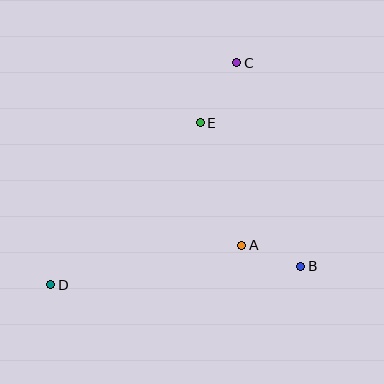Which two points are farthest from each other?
Points C and D are farthest from each other.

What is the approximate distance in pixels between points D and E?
The distance between D and E is approximately 221 pixels.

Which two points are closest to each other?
Points A and B are closest to each other.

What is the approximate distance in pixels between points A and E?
The distance between A and E is approximately 129 pixels.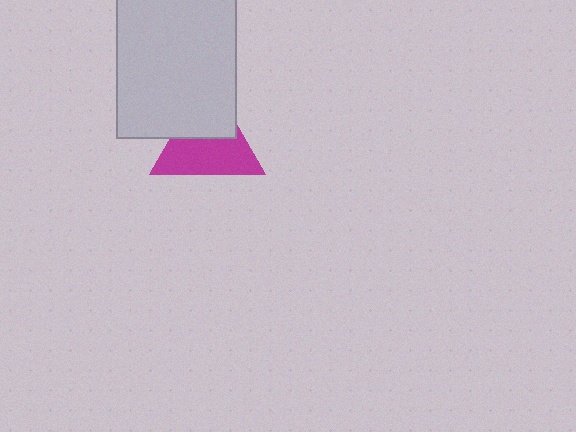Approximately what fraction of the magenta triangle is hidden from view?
Roughly 41% of the magenta triangle is hidden behind the light gray rectangle.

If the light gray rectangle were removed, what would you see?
You would see the complete magenta triangle.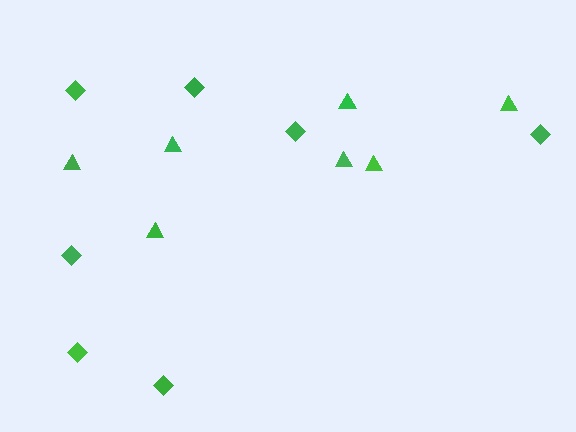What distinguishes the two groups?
There are 2 groups: one group of triangles (7) and one group of diamonds (7).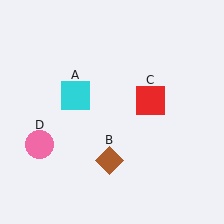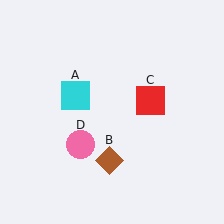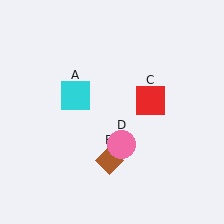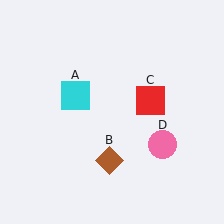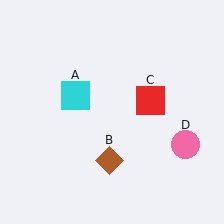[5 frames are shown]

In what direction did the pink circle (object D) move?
The pink circle (object D) moved right.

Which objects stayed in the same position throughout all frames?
Cyan square (object A) and brown diamond (object B) and red square (object C) remained stationary.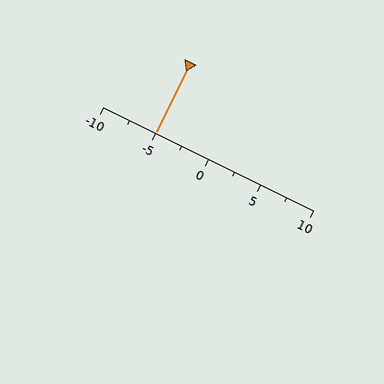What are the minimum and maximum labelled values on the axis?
The axis runs from -10 to 10.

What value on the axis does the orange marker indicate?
The marker indicates approximately -5.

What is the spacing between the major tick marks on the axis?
The major ticks are spaced 5 apart.